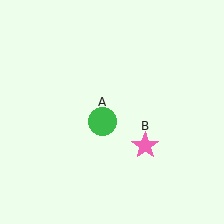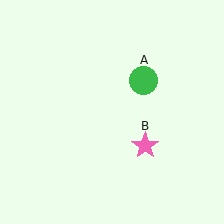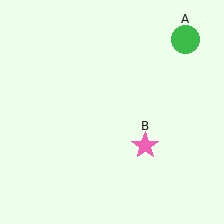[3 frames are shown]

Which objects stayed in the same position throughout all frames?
Pink star (object B) remained stationary.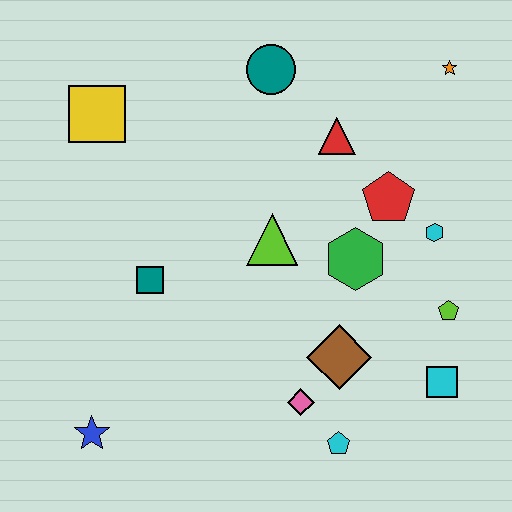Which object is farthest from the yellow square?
The cyan square is farthest from the yellow square.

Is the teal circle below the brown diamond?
No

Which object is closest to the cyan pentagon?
The pink diamond is closest to the cyan pentagon.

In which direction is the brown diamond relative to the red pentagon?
The brown diamond is below the red pentagon.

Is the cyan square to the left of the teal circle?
No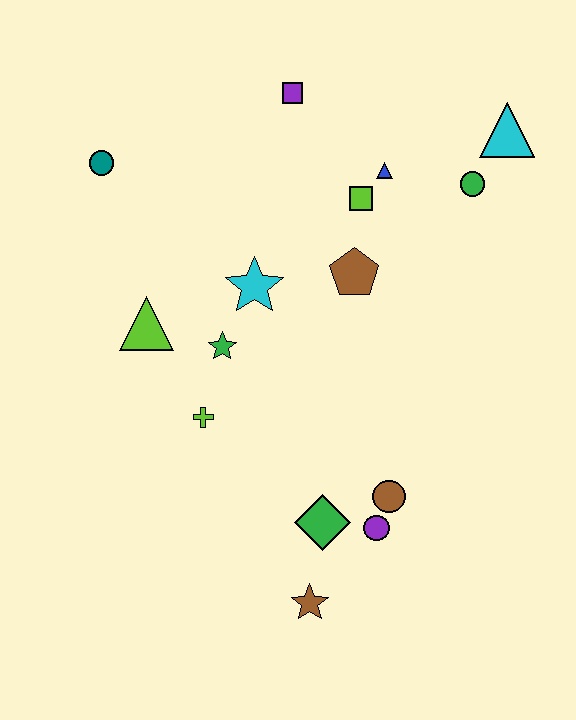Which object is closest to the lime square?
The blue triangle is closest to the lime square.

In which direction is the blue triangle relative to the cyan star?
The blue triangle is to the right of the cyan star.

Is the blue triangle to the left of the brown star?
No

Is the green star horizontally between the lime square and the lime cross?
Yes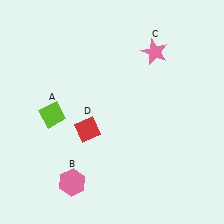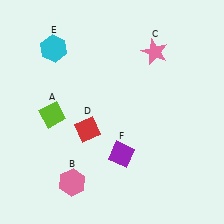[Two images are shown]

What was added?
A cyan hexagon (E), a purple diamond (F) were added in Image 2.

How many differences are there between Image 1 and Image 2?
There are 2 differences between the two images.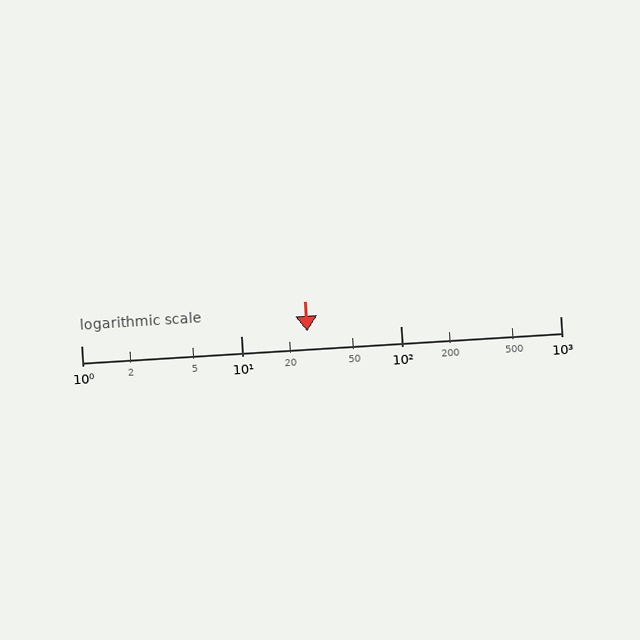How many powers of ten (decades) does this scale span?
The scale spans 3 decades, from 1 to 1000.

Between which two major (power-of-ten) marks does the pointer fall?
The pointer is between 10 and 100.